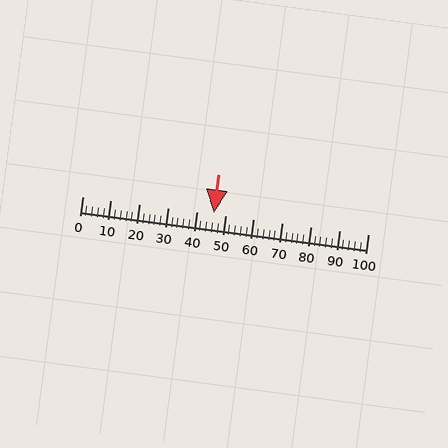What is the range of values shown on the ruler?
The ruler shows values from 0 to 100.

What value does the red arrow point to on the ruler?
The red arrow points to approximately 46.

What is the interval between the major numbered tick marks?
The major tick marks are spaced 10 units apart.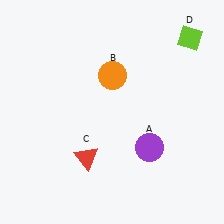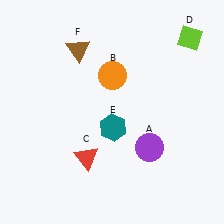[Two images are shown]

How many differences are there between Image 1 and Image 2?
There are 2 differences between the two images.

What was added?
A teal hexagon (E), a brown triangle (F) were added in Image 2.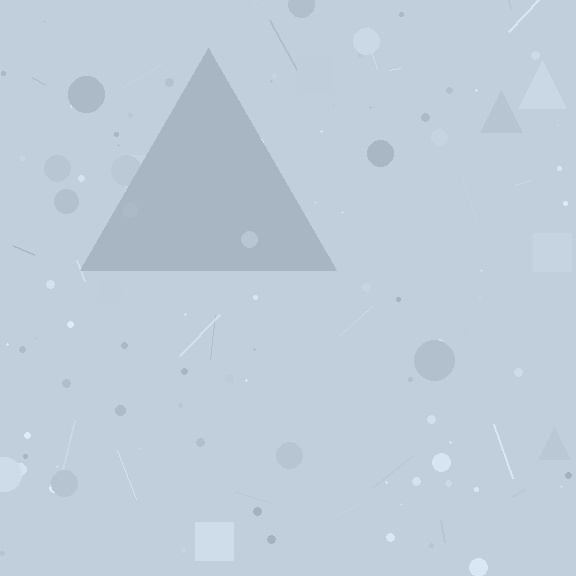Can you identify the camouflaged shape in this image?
The camouflaged shape is a triangle.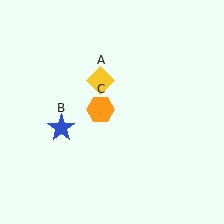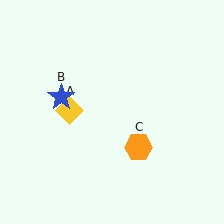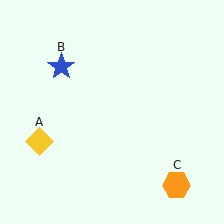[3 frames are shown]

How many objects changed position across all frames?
3 objects changed position: yellow diamond (object A), blue star (object B), orange hexagon (object C).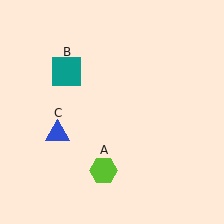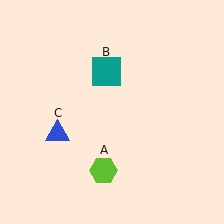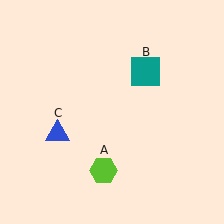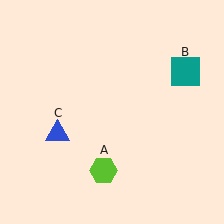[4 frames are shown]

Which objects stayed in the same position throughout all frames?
Lime hexagon (object A) and blue triangle (object C) remained stationary.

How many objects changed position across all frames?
1 object changed position: teal square (object B).